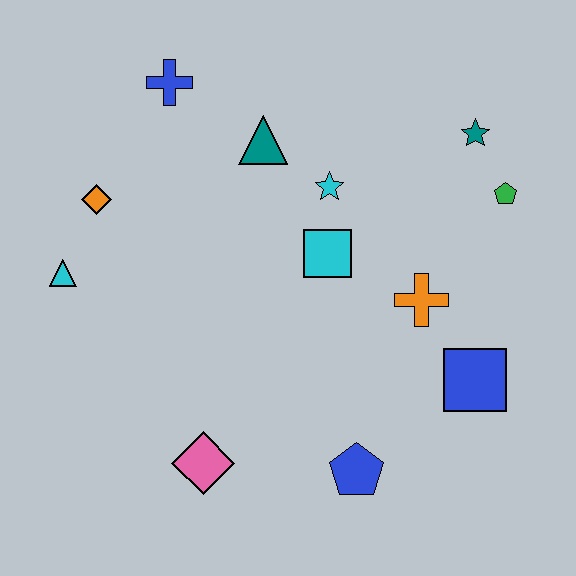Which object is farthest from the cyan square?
The cyan triangle is farthest from the cyan square.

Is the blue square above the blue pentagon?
Yes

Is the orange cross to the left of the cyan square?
No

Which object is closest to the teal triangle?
The cyan star is closest to the teal triangle.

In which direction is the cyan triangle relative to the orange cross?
The cyan triangle is to the left of the orange cross.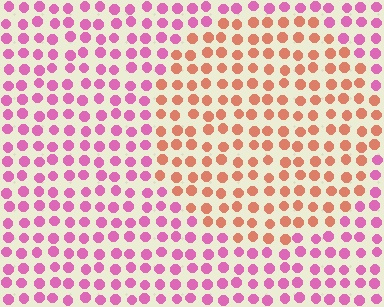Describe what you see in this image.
The image is filled with small pink elements in a uniform arrangement. A circle-shaped region is visible where the elements are tinted to a slightly different hue, forming a subtle color boundary.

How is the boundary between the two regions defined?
The boundary is defined purely by a slight shift in hue (about 52 degrees). Spacing, size, and orientation are identical on both sides.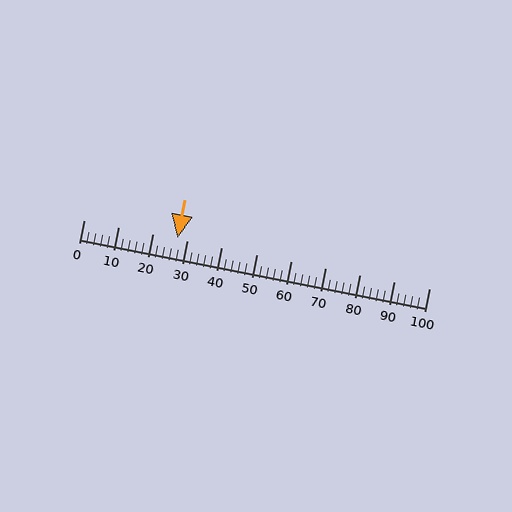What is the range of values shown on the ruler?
The ruler shows values from 0 to 100.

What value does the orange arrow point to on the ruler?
The orange arrow points to approximately 27.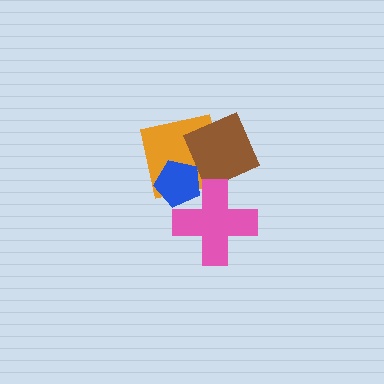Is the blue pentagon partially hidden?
Yes, it is partially covered by another shape.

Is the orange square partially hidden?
Yes, it is partially covered by another shape.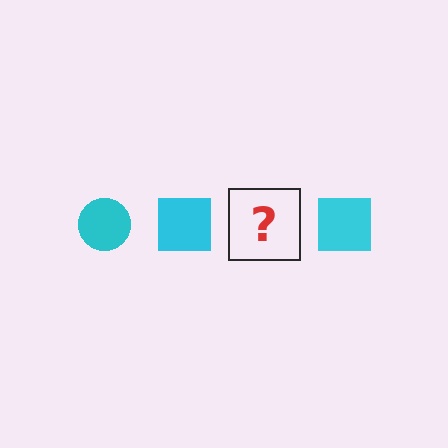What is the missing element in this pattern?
The missing element is a cyan circle.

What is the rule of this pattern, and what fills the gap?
The rule is that the pattern cycles through circle, square shapes in cyan. The gap should be filled with a cyan circle.